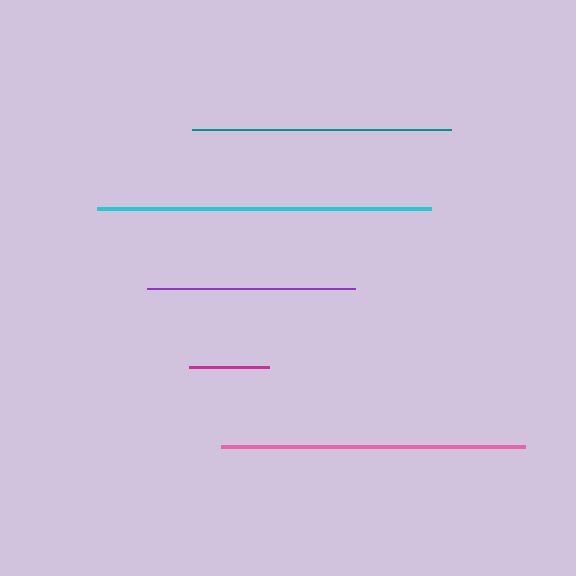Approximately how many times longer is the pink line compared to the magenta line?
The pink line is approximately 3.8 times the length of the magenta line.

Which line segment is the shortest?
The magenta line is the shortest at approximately 80 pixels.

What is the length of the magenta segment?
The magenta segment is approximately 80 pixels long.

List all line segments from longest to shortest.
From longest to shortest: cyan, pink, teal, purple, magenta.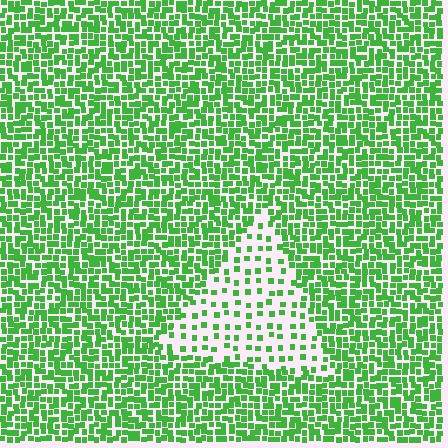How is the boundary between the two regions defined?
The boundary is defined by a change in element density (approximately 2.7x ratio). All elements are the same color, size, and shape.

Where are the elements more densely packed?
The elements are more densely packed outside the triangle boundary.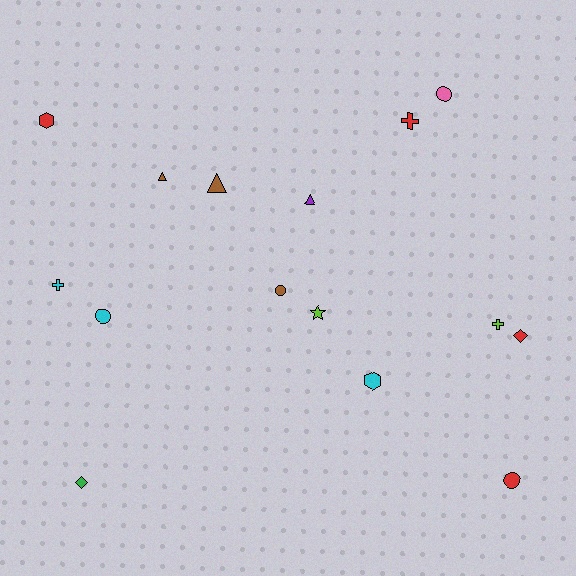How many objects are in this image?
There are 15 objects.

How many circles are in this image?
There are 4 circles.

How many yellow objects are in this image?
There are no yellow objects.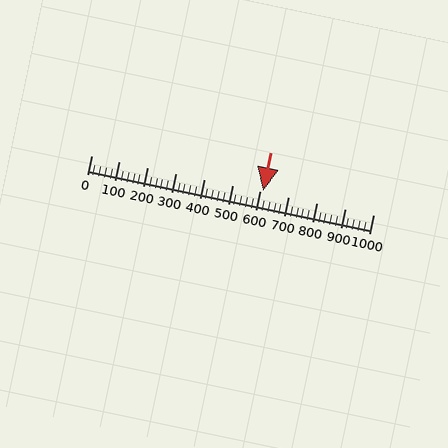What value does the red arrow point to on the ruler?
The red arrow points to approximately 609.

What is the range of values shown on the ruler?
The ruler shows values from 0 to 1000.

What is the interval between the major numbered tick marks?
The major tick marks are spaced 100 units apart.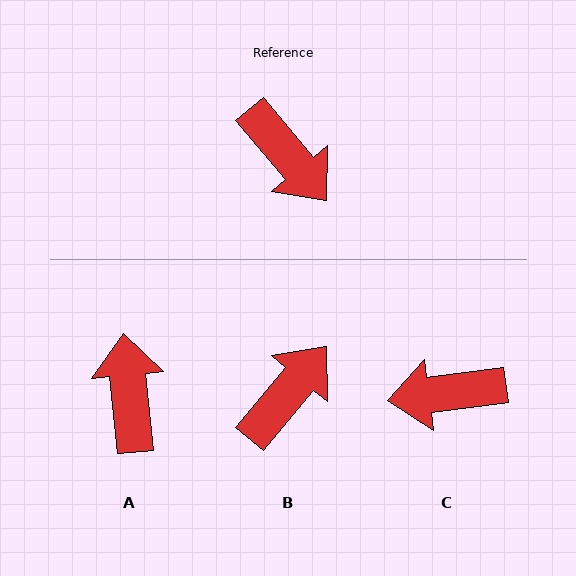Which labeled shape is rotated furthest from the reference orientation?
A, about 146 degrees away.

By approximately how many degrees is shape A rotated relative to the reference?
Approximately 146 degrees counter-clockwise.